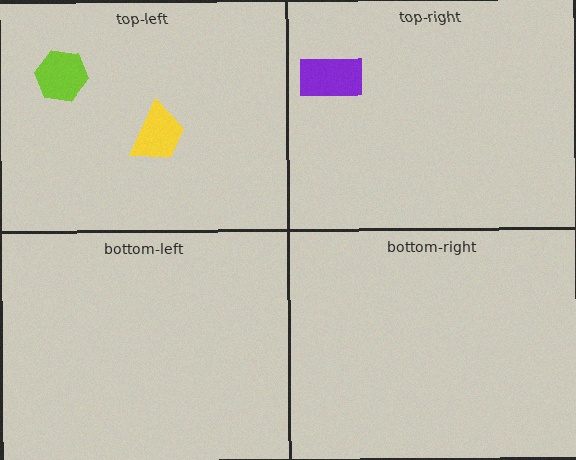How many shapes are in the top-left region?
2.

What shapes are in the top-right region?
The purple rectangle.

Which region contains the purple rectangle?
The top-right region.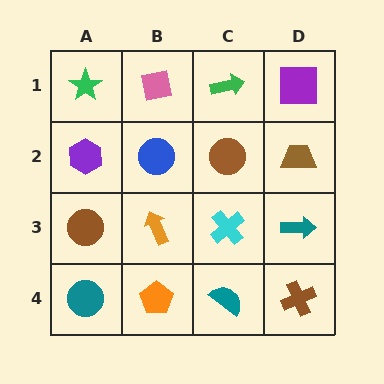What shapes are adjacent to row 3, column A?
A purple hexagon (row 2, column A), a teal circle (row 4, column A), an orange arrow (row 3, column B).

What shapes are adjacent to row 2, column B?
A pink square (row 1, column B), an orange arrow (row 3, column B), a purple hexagon (row 2, column A), a brown circle (row 2, column C).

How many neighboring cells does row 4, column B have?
3.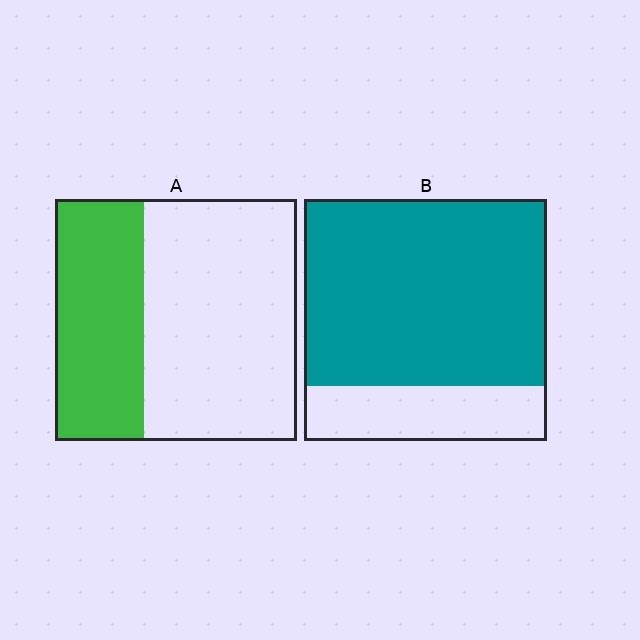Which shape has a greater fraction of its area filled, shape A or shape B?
Shape B.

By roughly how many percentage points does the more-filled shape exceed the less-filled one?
By roughly 40 percentage points (B over A).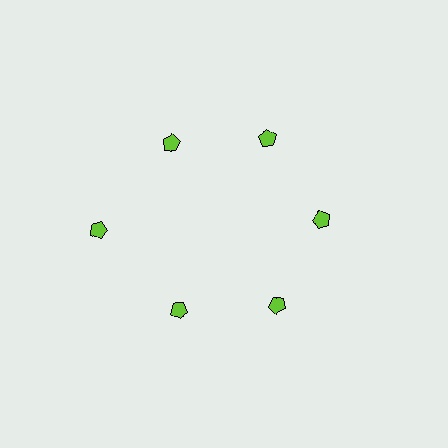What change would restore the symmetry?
The symmetry would be restored by moving it inward, back onto the ring so that all 6 pentagons sit at equal angles and equal distance from the center.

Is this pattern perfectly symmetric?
No. The 6 lime pentagons are arranged in a ring, but one element near the 9 o'clock position is pushed outward from the center, breaking the 6-fold rotational symmetry.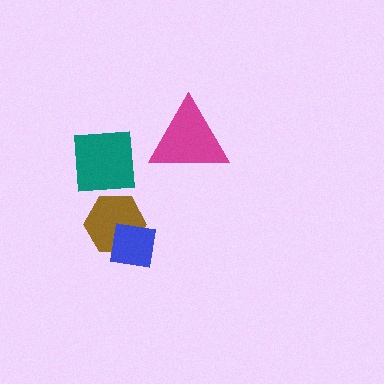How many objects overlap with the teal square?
1 object overlaps with the teal square.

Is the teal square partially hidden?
No, no other shape covers it.